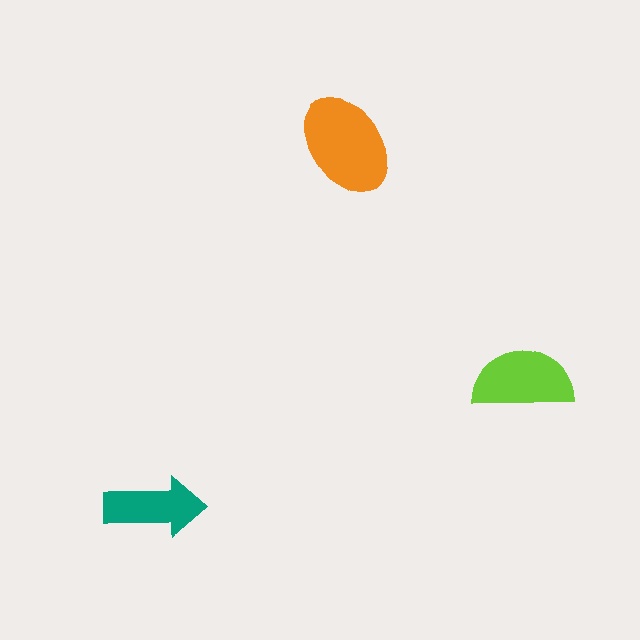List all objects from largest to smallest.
The orange ellipse, the lime semicircle, the teal arrow.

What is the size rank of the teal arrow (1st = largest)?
3rd.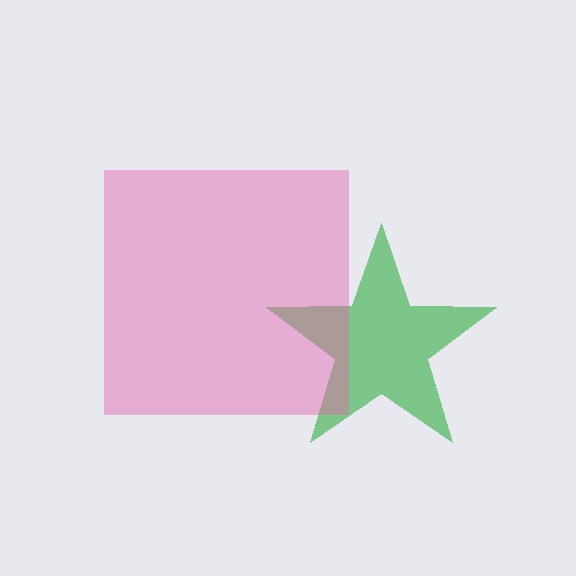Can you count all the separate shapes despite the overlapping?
Yes, there are 2 separate shapes.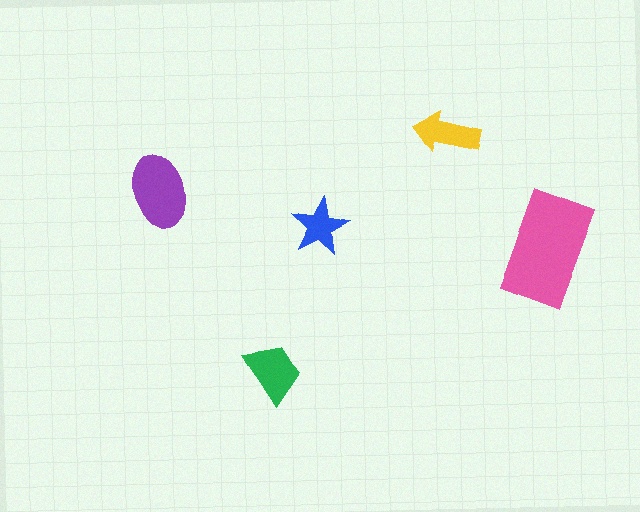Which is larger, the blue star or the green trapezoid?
The green trapezoid.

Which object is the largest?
The pink rectangle.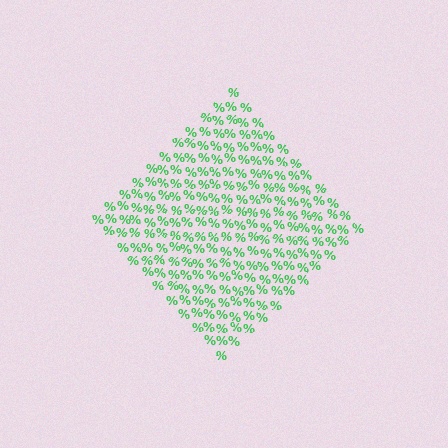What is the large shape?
The large shape is a diamond.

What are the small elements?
The small elements are percent signs.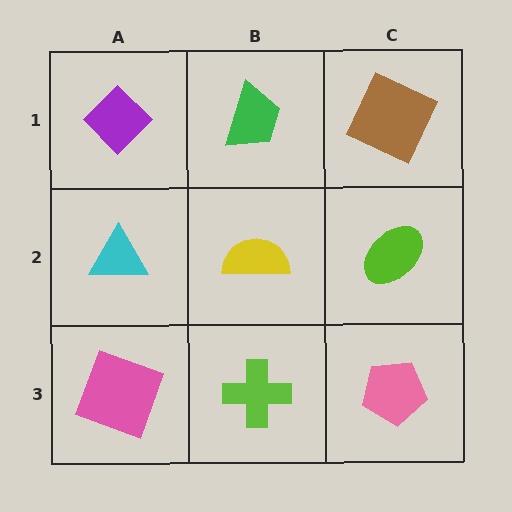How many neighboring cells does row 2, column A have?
3.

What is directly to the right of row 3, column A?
A lime cross.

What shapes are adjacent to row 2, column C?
A brown square (row 1, column C), a pink pentagon (row 3, column C), a yellow semicircle (row 2, column B).